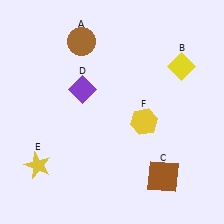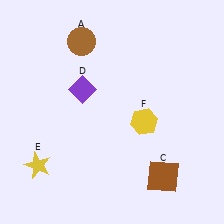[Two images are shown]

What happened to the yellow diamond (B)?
The yellow diamond (B) was removed in Image 2. It was in the top-right area of Image 1.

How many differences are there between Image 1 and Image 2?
There is 1 difference between the two images.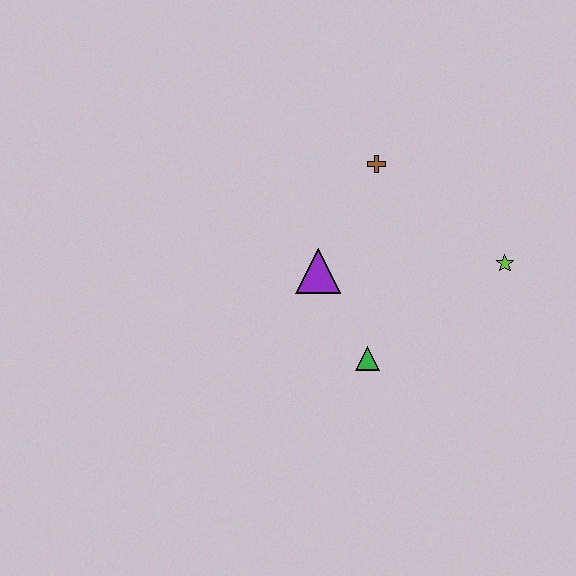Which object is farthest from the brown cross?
The green triangle is farthest from the brown cross.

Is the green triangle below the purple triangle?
Yes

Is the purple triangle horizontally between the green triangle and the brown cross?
No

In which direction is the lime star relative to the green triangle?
The lime star is to the right of the green triangle.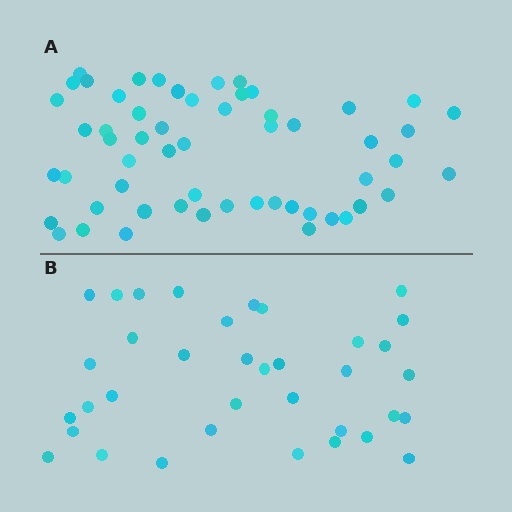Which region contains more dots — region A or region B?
Region A (the top region) has more dots.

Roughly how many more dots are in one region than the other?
Region A has approximately 20 more dots than region B.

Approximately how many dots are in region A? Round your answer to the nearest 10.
About 60 dots. (The exact count is 56, which rounds to 60.)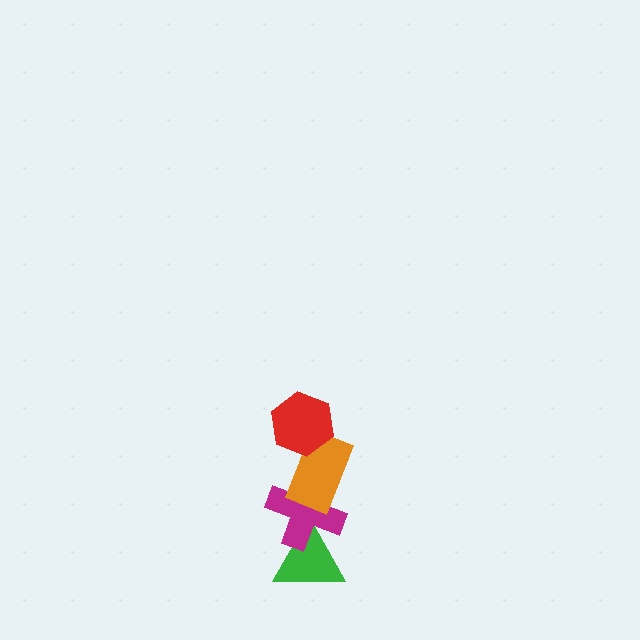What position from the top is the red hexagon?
The red hexagon is 1st from the top.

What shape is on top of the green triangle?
The magenta cross is on top of the green triangle.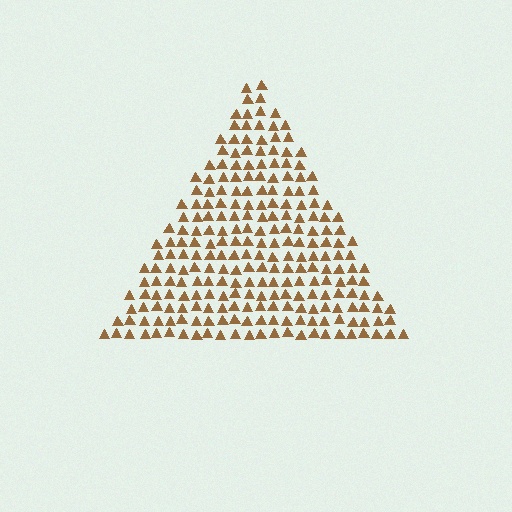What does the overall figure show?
The overall figure shows a triangle.